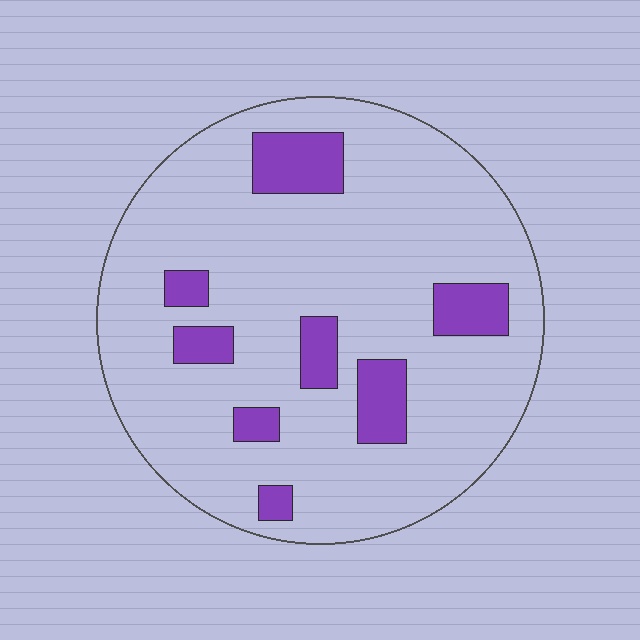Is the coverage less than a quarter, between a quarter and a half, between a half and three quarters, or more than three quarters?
Less than a quarter.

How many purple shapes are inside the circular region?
8.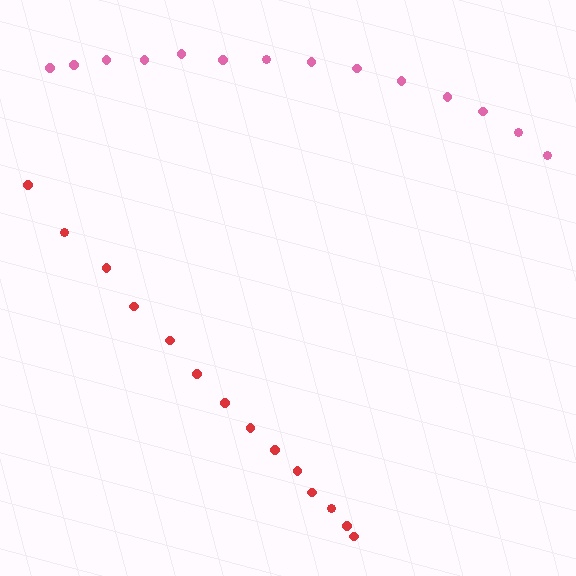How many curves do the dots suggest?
There are 2 distinct paths.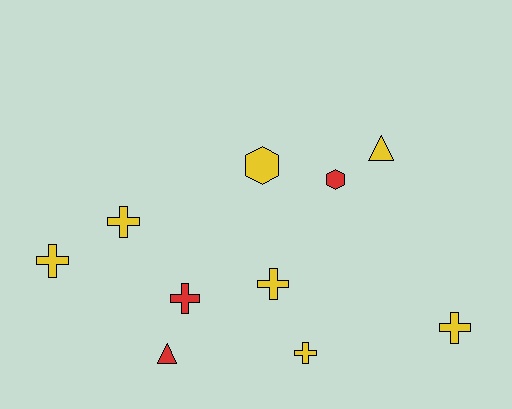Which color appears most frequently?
Yellow, with 7 objects.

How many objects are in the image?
There are 10 objects.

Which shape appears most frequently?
Cross, with 6 objects.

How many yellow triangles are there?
There is 1 yellow triangle.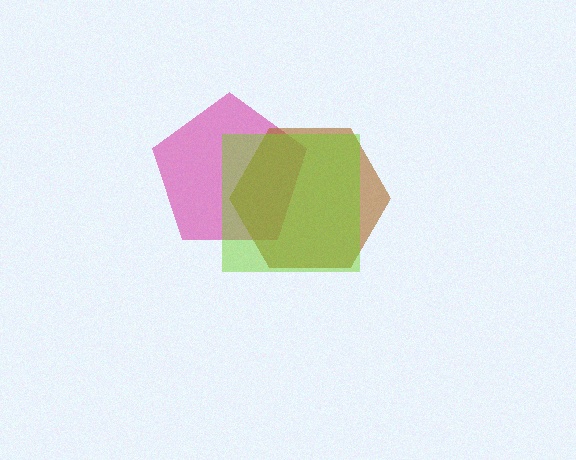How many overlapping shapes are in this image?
There are 3 overlapping shapes in the image.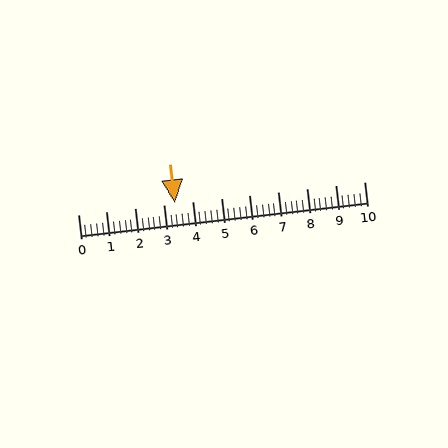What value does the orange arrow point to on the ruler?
The orange arrow points to approximately 3.4.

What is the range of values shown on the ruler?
The ruler shows values from 0 to 10.